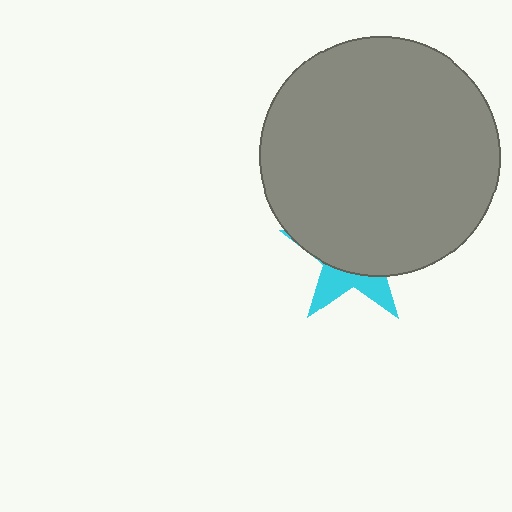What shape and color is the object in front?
The object in front is a gray circle.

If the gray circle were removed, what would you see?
You would see the complete cyan star.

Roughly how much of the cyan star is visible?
A small part of it is visible (roughly 30%).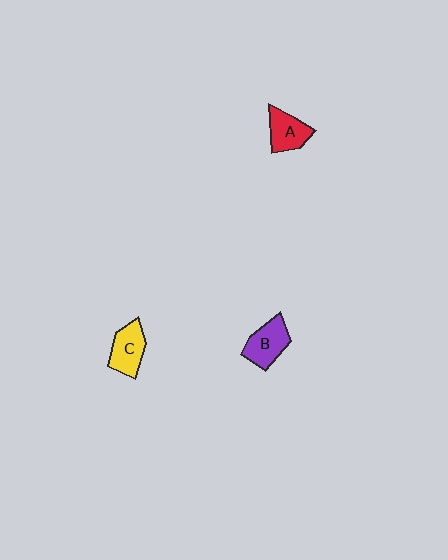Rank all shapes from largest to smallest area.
From largest to smallest: B (purple), C (yellow), A (red).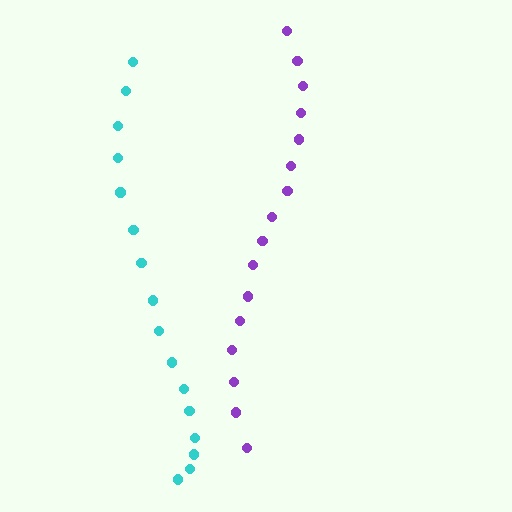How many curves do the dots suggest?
There are 2 distinct paths.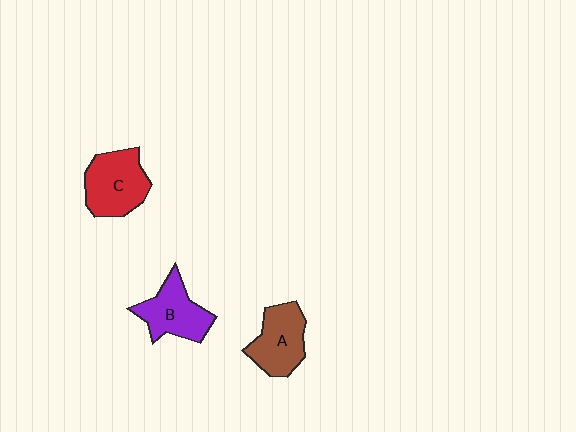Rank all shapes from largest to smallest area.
From largest to smallest: C (red), A (brown), B (purple).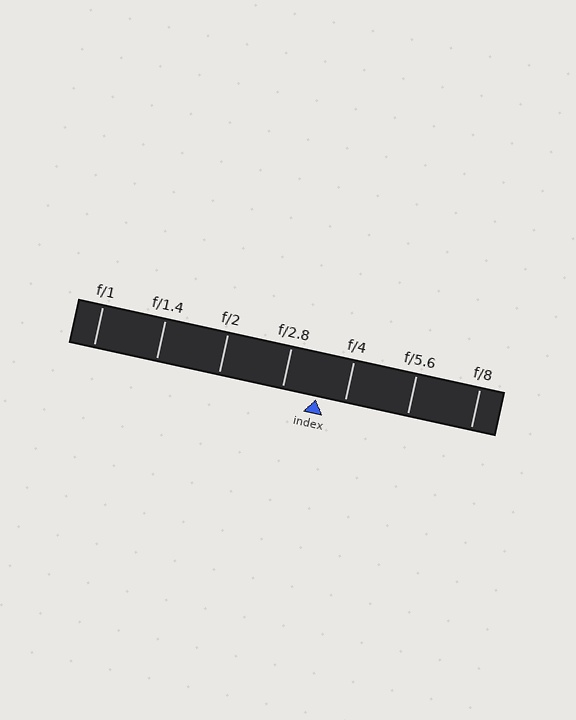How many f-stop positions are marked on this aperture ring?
There are 7 f-stop positions marked.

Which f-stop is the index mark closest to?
The index mark is closest to f/4.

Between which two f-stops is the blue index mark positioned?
The index mark is between f/2.8 and f/4.